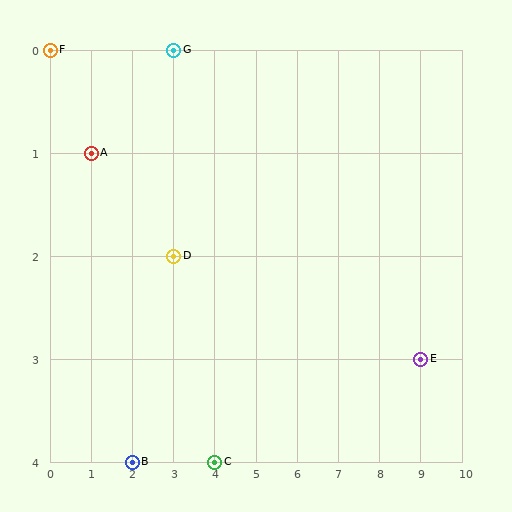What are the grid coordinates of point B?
Point B is at grid coordinates (2, 4).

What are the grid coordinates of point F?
Point F is at grid coordinates (0, 0).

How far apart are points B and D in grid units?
Points B and D are 1 column and 2 rows apart (about 2.2 grid units diagonally).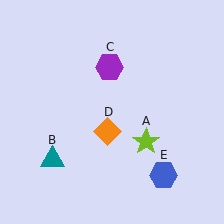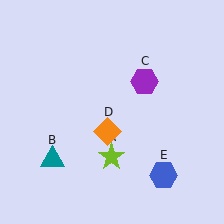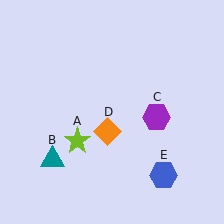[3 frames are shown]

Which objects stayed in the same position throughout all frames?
Teal triangle (object B) and orange diamond (object D) and blue hexagon (object E) remained stationary.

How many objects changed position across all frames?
2 objects changed position: lime star (object A), purple hexagon (object C).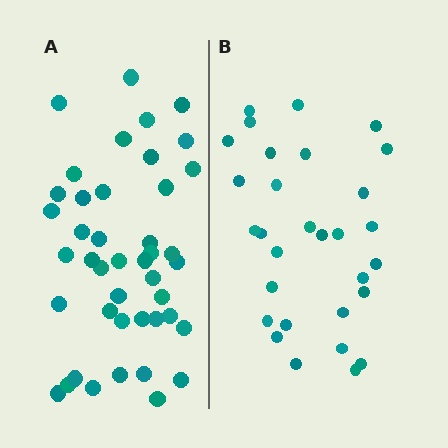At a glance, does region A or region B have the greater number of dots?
Region A (the left region) has more dots.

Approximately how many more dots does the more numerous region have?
Region A has approximately 15 more dots than region B.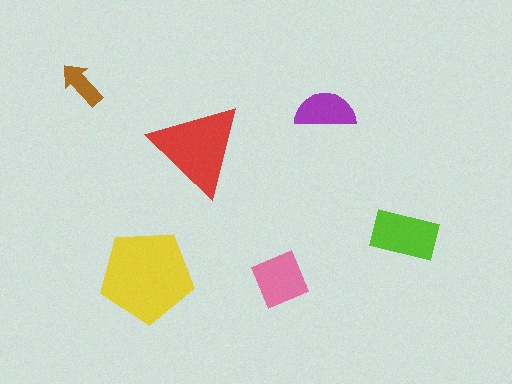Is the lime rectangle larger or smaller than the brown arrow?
Larger.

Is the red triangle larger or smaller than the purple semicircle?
Larger.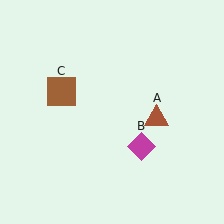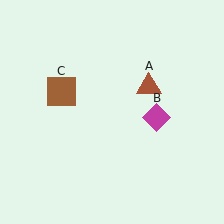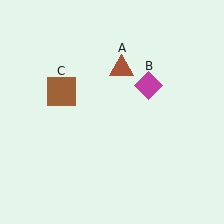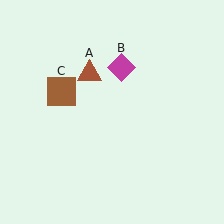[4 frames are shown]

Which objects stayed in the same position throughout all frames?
Brown square (object C) remained stationary.